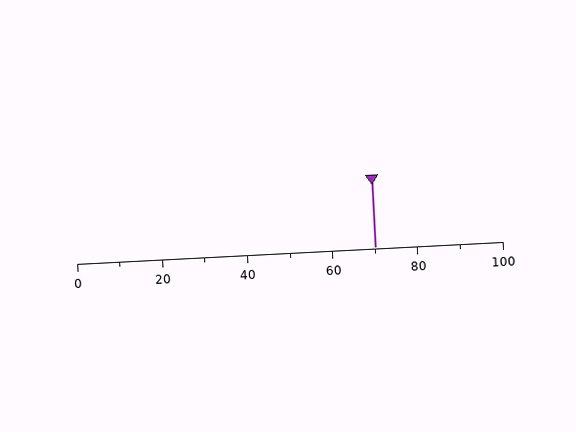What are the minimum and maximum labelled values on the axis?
The axis runs from 0 to 100.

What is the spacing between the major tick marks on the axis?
The major ticks are spaced 20 apart.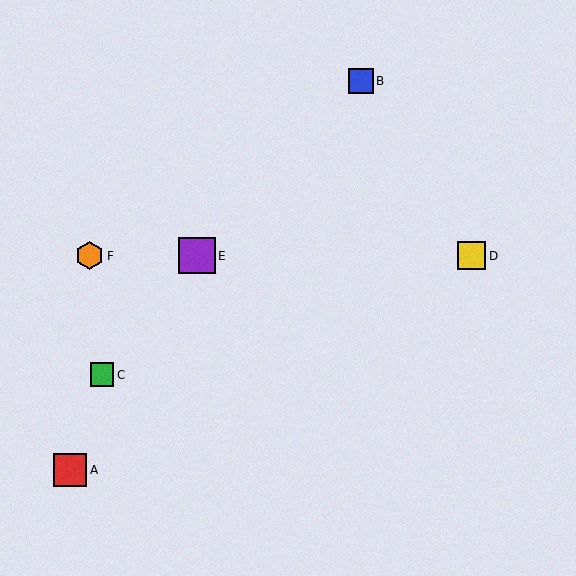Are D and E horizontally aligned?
Yes, both are at y≈256.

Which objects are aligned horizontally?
Objects D, E, F are aligned horizontally.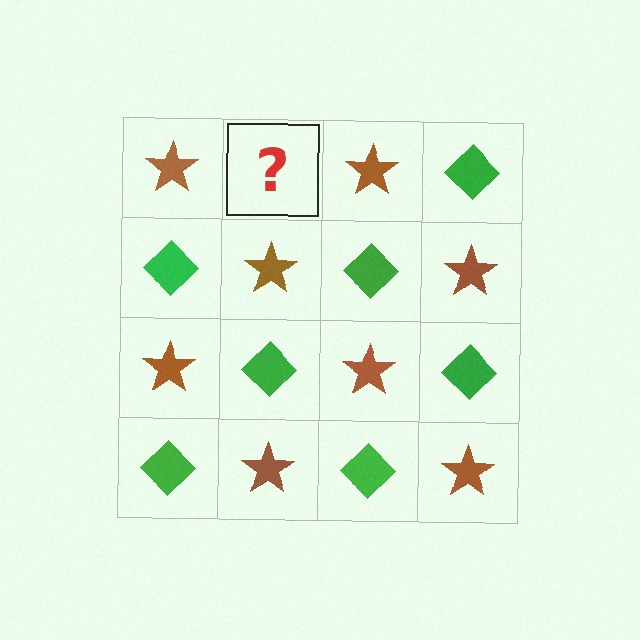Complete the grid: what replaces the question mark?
The question mark should be replaced with a green diamond.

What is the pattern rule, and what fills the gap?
The rule is that it alternates brown star and green diamond in a checkerboard pattern. The gap should be filled with a green diamond.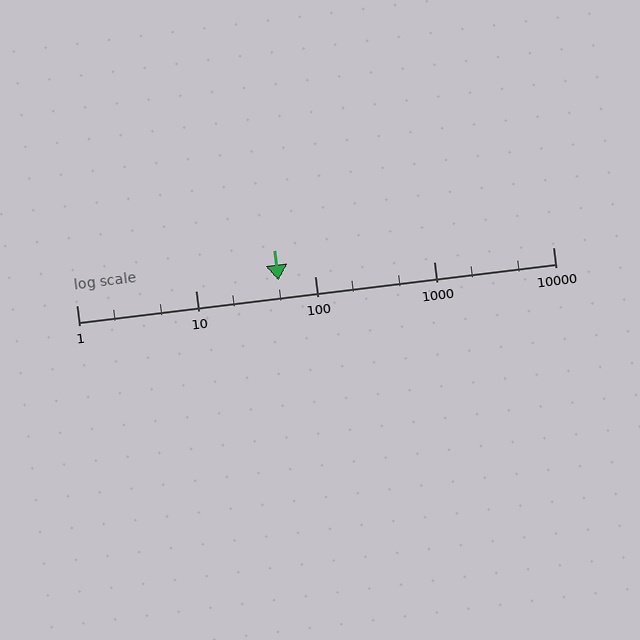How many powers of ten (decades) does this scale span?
The scale spans 4 decades, from 1 to 10000.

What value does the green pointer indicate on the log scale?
The pointer indicates approximately 50.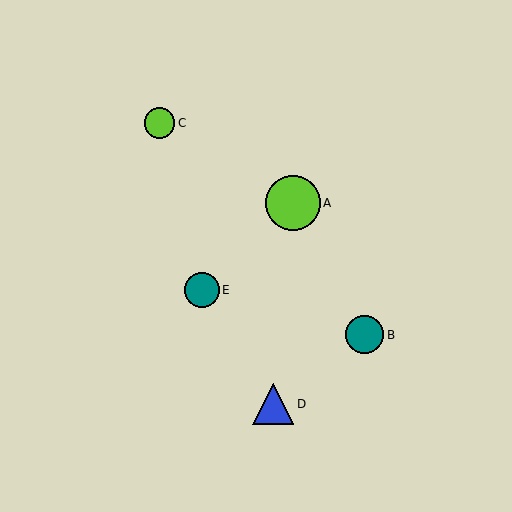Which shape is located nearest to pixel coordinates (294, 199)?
The lime circle (labeled A) at (293, 203) is nearest to that location.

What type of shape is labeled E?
Shape E is a teal circle.